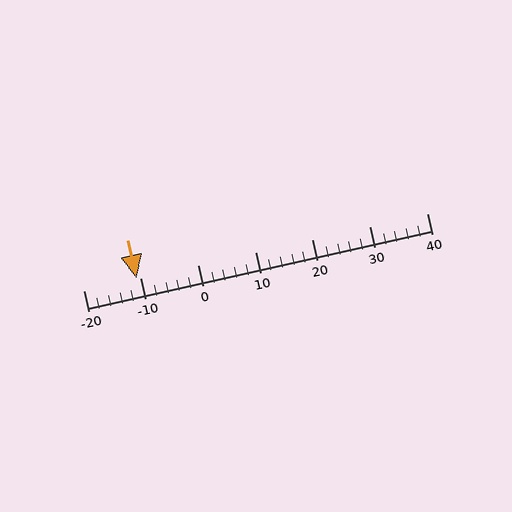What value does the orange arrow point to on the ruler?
The orange arrow points to approximately -11.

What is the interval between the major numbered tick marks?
The major tick marks are spaced 10 units apart.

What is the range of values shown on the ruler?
The ruler shows values from -20 to 40.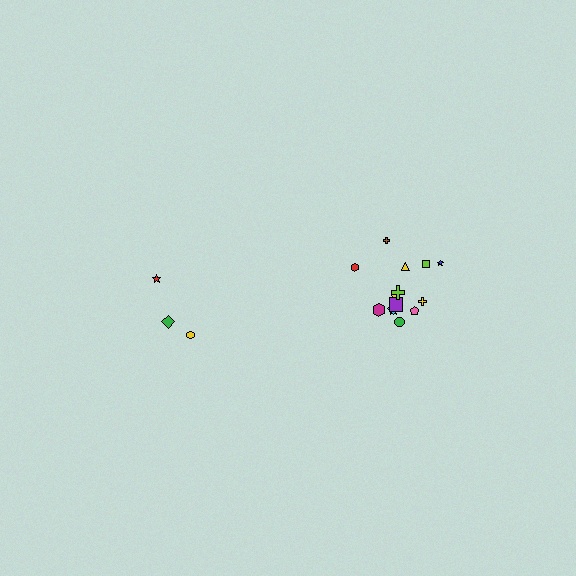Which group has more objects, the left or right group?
The right group.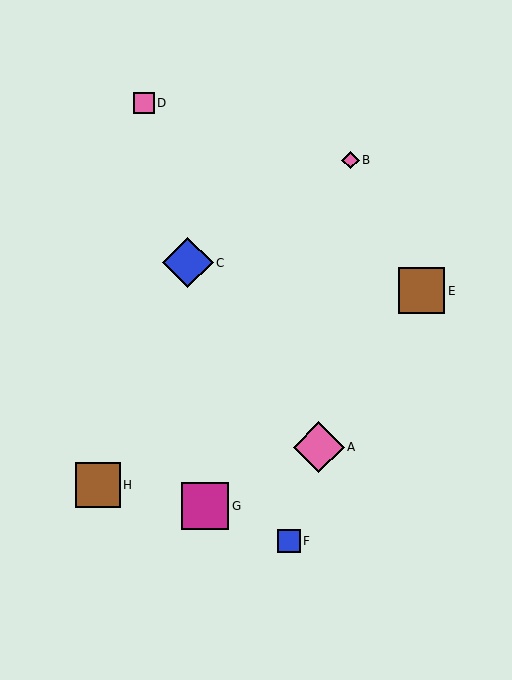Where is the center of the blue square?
The center of the blue square is at (289, 541).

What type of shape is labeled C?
Shape C is a blue diamond.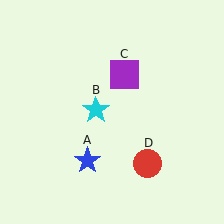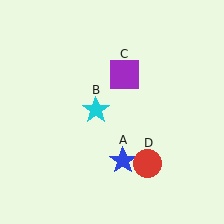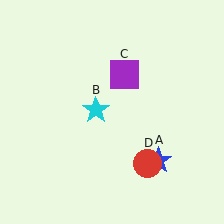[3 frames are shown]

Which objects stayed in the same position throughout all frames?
Cyan star (object B) and purple square (object C) and red circle (object D) remained stationary.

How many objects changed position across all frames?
1 object changed position: blue star (object A).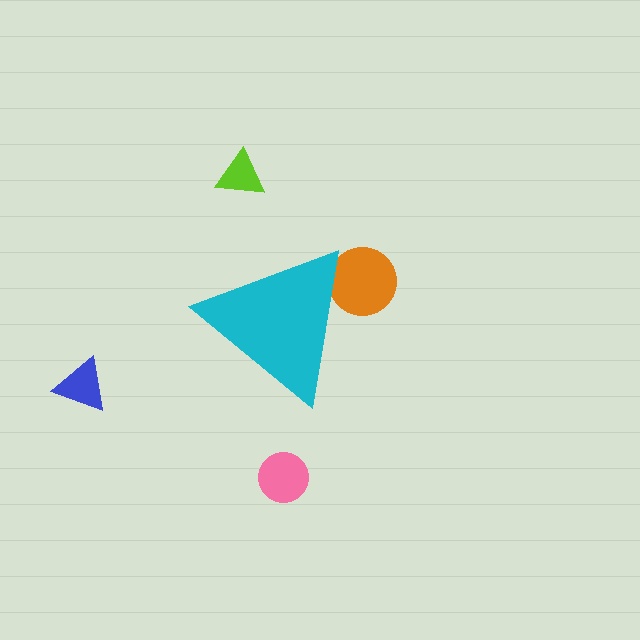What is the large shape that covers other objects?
A cyan triangle.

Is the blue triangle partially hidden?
No, the blue triangle is fully visible.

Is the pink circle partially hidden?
No, the pink circle is fully visible.